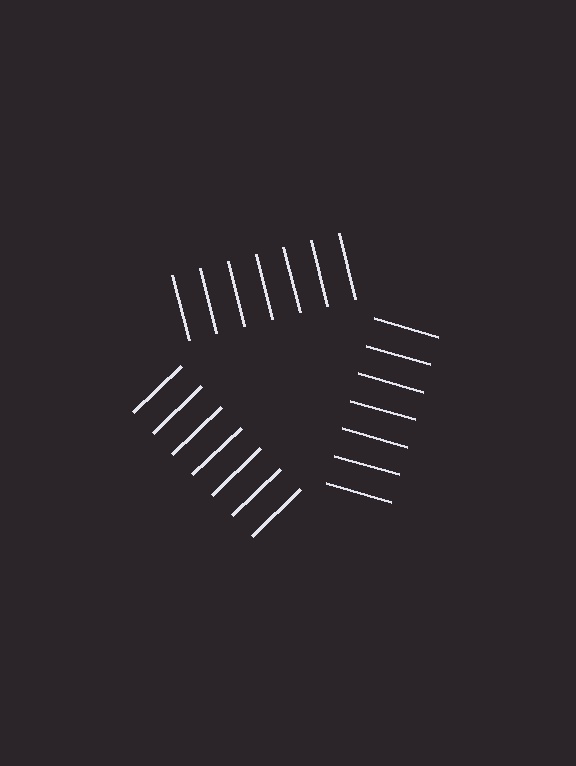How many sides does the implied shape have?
3 sides — the line-ends trace a triangle.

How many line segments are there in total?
21 — 7 along each of the 3 edges.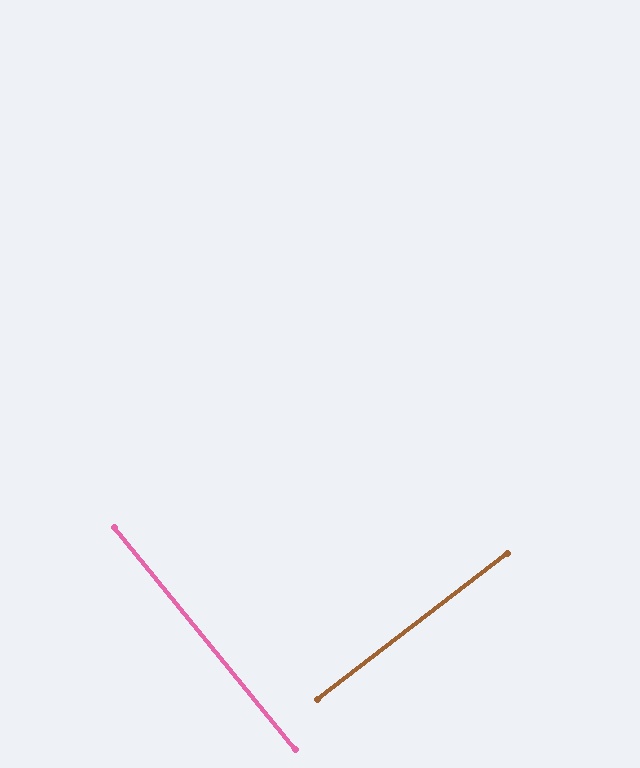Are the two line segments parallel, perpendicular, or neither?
Perpendicular — they meet at approximately 88°.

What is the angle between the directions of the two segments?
Approximately 88 degrees.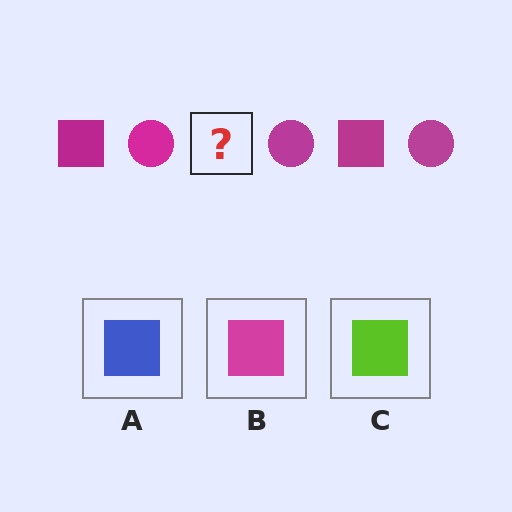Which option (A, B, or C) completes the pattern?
B.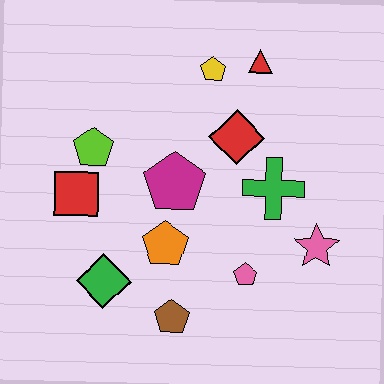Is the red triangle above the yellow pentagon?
Yes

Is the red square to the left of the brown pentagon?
Yes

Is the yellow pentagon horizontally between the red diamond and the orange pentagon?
Yes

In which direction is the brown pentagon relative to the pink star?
The brown pentagon is to the left of the pink star.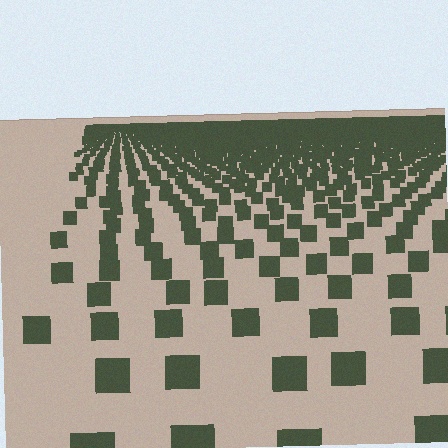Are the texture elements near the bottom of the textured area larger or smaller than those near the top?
Larger. Near the bottom, elements are closer to the viewer and appear at a bigger on-screen size.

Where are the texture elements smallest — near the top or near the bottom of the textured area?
Near the top.